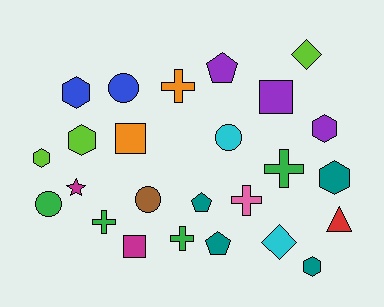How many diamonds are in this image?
There are 2 diamonds.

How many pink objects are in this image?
There is 1 pink object.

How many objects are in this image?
There are 25 objects.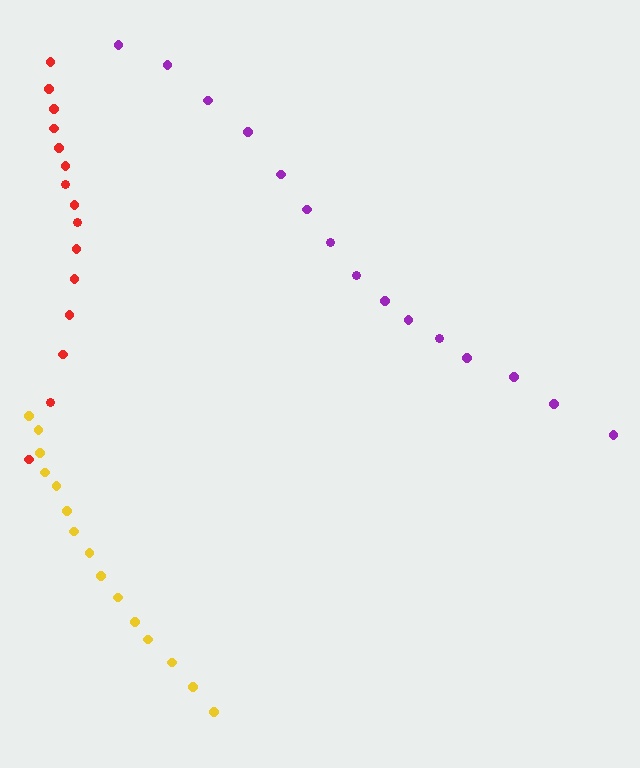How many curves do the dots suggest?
There are 3 distinct paths.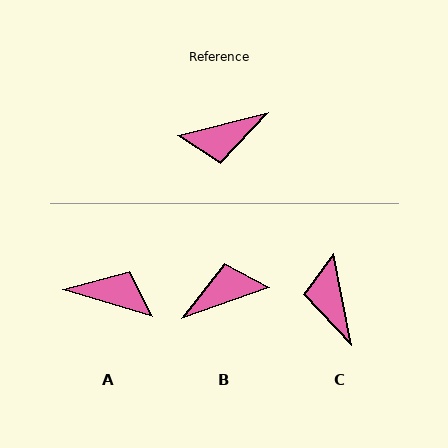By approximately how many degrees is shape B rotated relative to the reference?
Approximately 175 degrees clockwise.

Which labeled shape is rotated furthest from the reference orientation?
B, about 175 degrees away.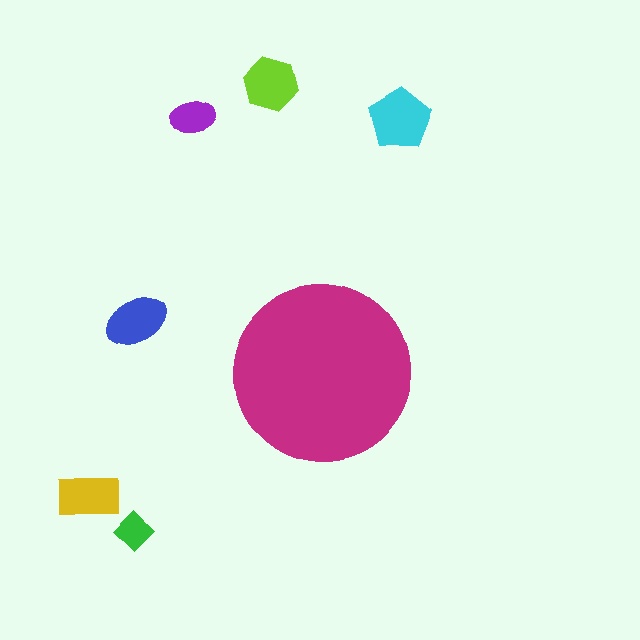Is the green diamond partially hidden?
No, the green diamond is fully visible.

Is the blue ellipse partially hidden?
No, the blue ellipse is fully visible.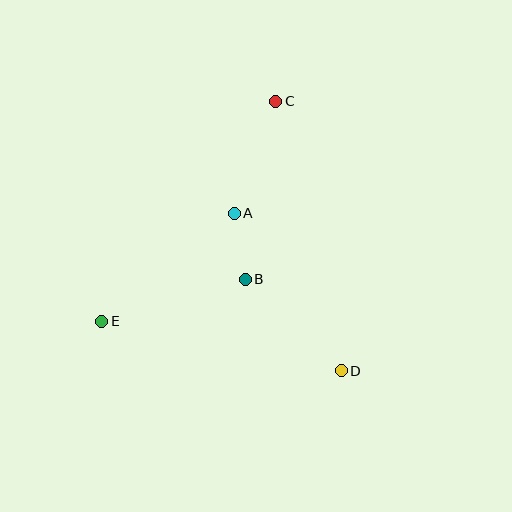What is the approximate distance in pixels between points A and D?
The distance between A and D is approximately 190 pixels.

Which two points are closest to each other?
Points A and B are closest to each other.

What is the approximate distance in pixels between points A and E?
The distance between A and E is approximately 171 pixels.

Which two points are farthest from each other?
Points C and E are farthest from each other.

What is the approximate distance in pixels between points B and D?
The distance between B and D is approximately 133 pixels.